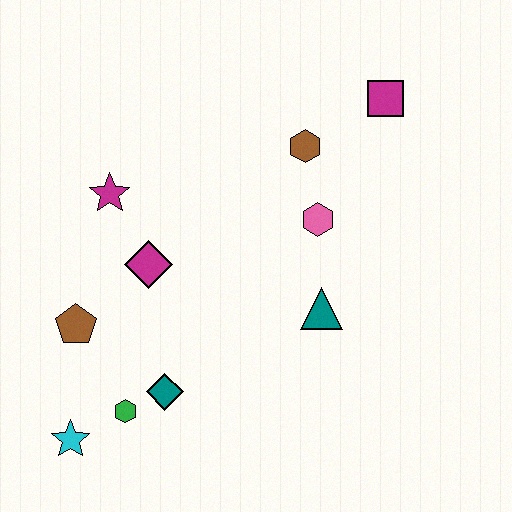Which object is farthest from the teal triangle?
The cyan star is farthest from the teal triangle.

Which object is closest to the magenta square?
The brown hexagon is closest to the magenta square.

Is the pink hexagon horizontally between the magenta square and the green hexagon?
Yes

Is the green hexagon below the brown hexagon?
Yes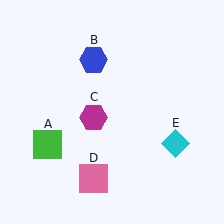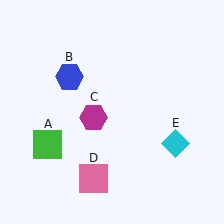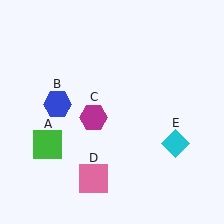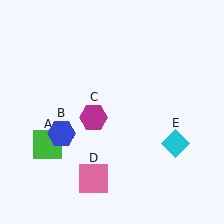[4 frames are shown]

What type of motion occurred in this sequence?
The blue hexagon (object B) rotated counterclockwise around the center of the scene.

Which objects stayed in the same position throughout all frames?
Green square (object A) and magenta hexagon (object C) and pink square (object D) and cyan diamond (object E) remained stationary.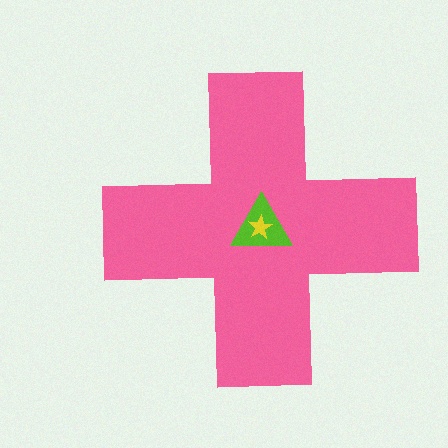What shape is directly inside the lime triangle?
The yellow star.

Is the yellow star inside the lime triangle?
Yes.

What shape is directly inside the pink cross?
The lime triangle.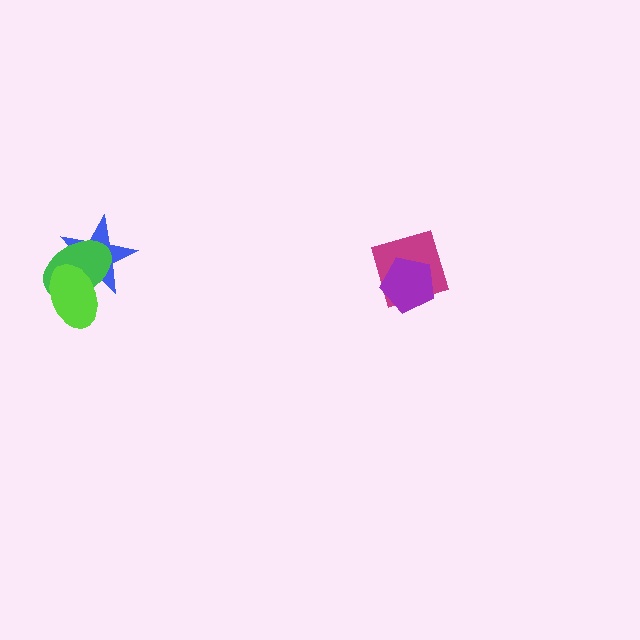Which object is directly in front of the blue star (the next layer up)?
The green ellipse is directly in front of the blue star.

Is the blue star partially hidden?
Yes, it is partially covered by another shape.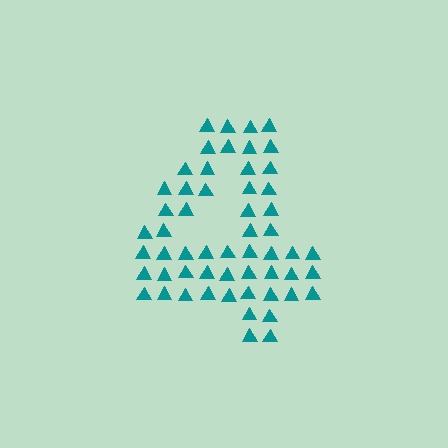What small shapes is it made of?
It is made of small triangles.